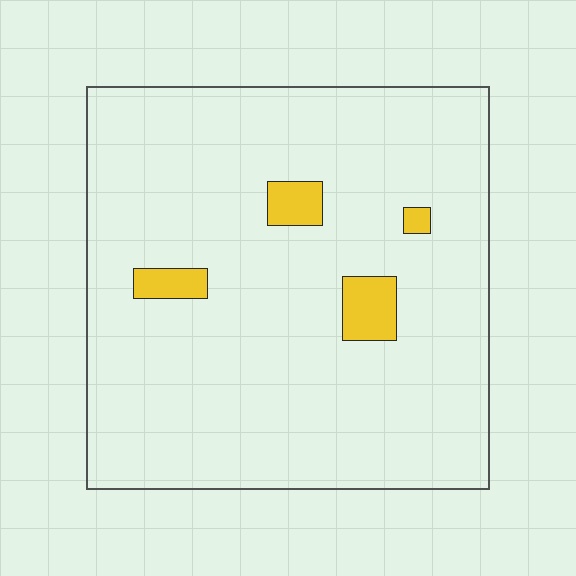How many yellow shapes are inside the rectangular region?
4.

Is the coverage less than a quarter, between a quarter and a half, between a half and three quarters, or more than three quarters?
Less than a quarter.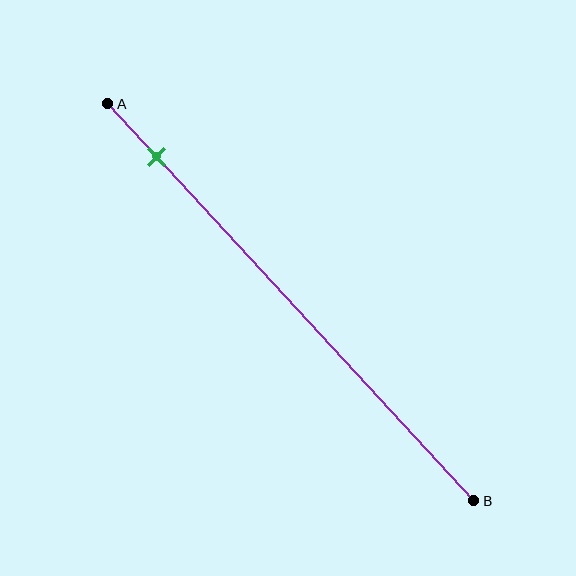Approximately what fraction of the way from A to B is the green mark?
The green mark is approximately 15% of the way from A to B.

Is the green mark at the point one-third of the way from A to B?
No, the mark is at about 15% from A, not at the 33% one-third point.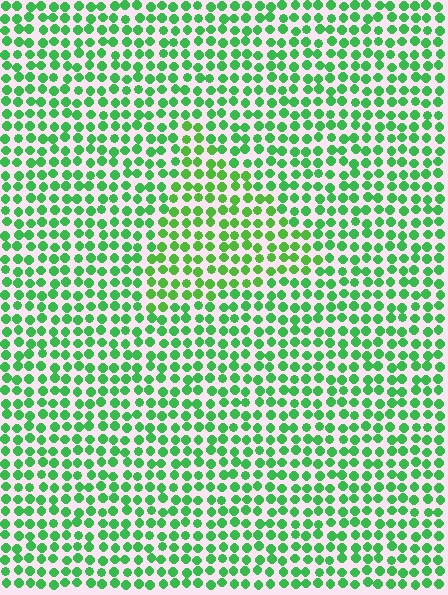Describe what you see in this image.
The image is filled with small green elements in a uniform arrangement. A triangle-shaped region is visible where the elements are tinted to a slightly different hue, forming a subtle color boundary.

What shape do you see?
I see a triangle.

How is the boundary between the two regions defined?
The boundary is defined purely by a slight shift in hue (about 20 degrees). Spacing, size, and orientation are identical on both sides.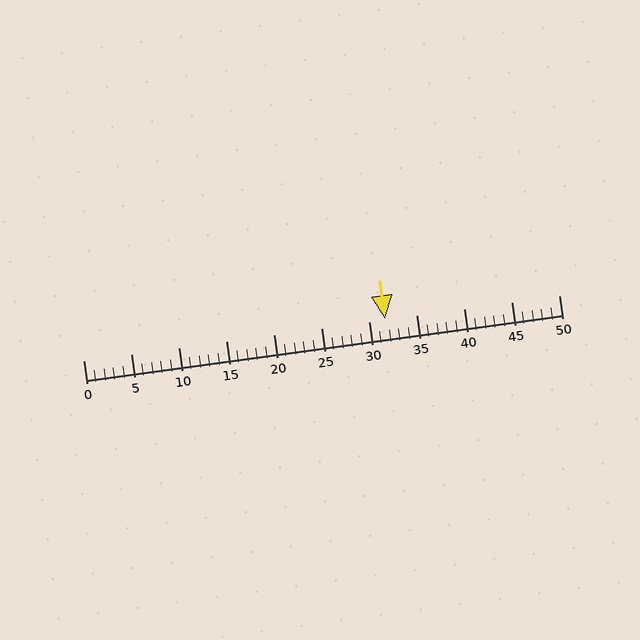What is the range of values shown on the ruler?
The ruler shows values from 0 to 50.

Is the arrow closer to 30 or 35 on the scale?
The arrow is closer to 30.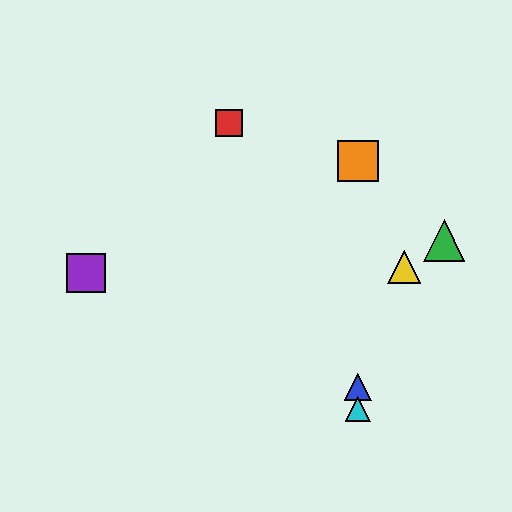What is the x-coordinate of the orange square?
The orange square is at x≈358.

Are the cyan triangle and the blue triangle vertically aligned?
Yes, both are at x≈358.